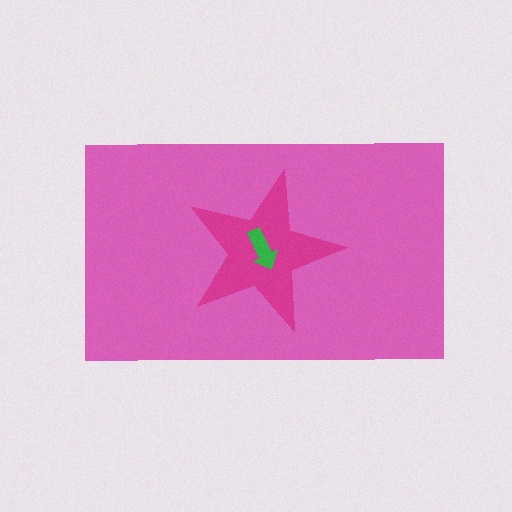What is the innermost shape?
The green arrow.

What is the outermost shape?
The pink rectangle.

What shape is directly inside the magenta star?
The green arrow.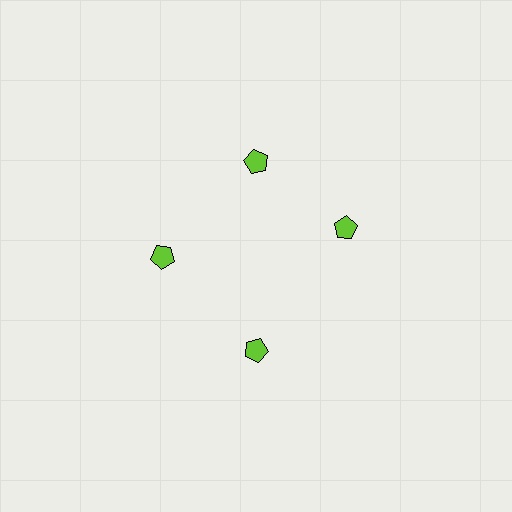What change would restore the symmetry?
The symmetry would be restored by rotating it back into even spacing with its neighbors so that all 4 pentagons sit at equal angles and equal distance from the center.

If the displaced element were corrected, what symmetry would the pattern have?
It would have 4-fold rotational symmetry — the pattern would map onto itself every 90 degrees.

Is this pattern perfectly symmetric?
No. The 4 lime pentagons are arranged in a ring, but one element near the 3 o'clock position is rotated out of alignment along the ring, breaking the 4-fold rotational symmetry.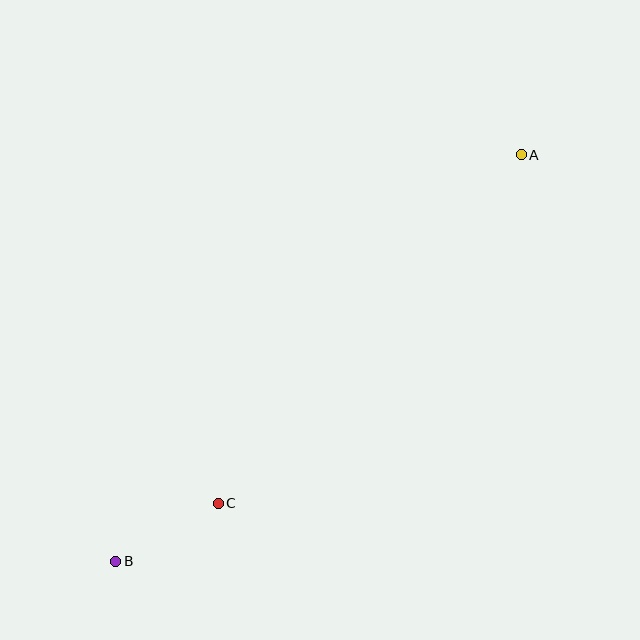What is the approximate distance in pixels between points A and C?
The distance between A and C is approximately 462 pixels.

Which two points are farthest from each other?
Points A and B are farthest from each other.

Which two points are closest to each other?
Points B and C are closest to each other.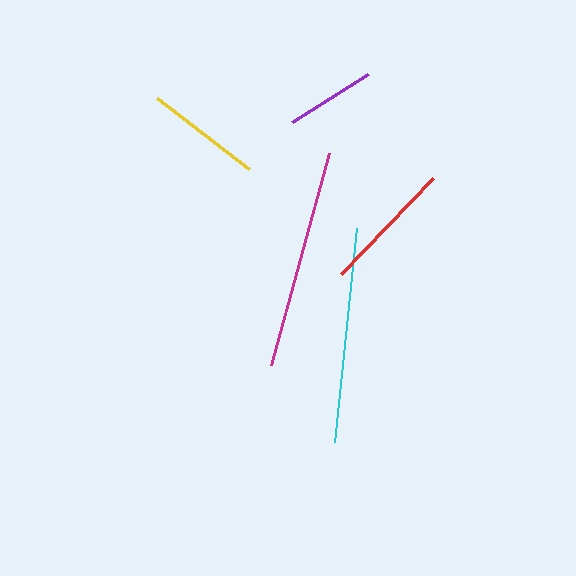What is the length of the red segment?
The red segment is approximately 133 pixels long.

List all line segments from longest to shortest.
From longest to shortest: magenta, cyan, red, yellow, purple.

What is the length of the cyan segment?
The cyan segment is approximately 216 pixels long.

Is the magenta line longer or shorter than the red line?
The magenta line is longer than the red line.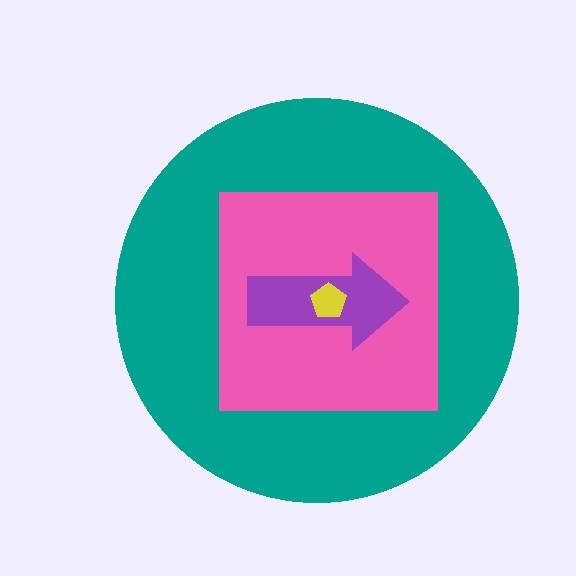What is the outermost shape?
The teal circle.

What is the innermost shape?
The yellow pentagon.